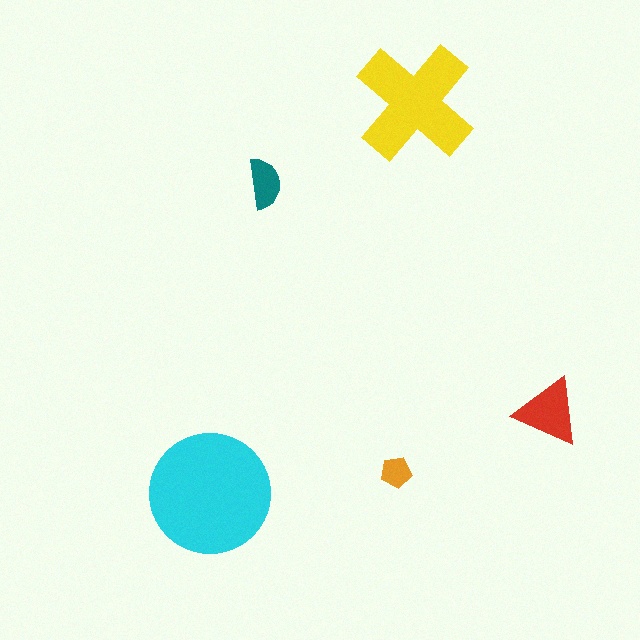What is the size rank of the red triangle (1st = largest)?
3rd.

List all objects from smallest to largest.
The orange pentagon, the teal semicircle, the red triangle, the yellow cross, the cyan circle.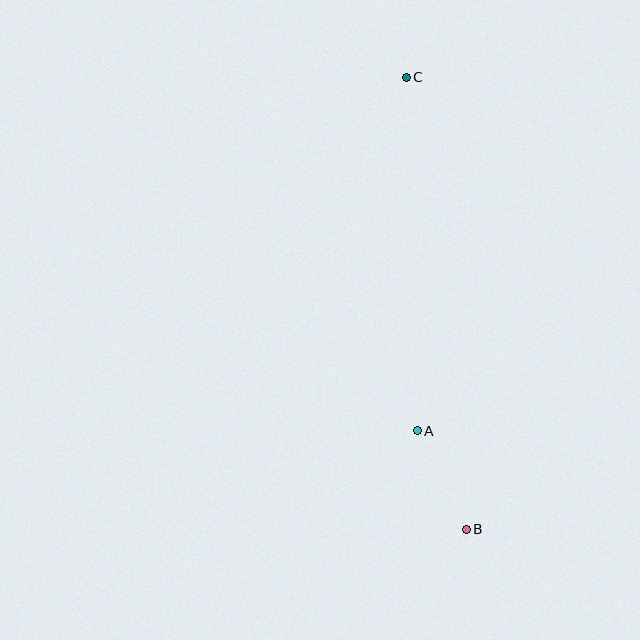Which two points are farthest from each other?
Points B and C are farthest from each other.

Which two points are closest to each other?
Points A and B are closest to each other.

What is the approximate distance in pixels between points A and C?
The distance between A and C is approximately 353 pixels.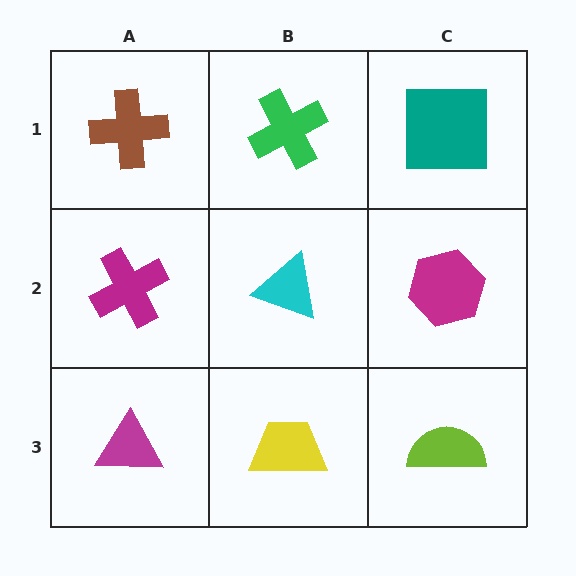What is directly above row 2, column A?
A brown cross.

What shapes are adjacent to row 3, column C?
A magenta hexagon (row 2, column C), a yellow trapezoid (row 3, column B).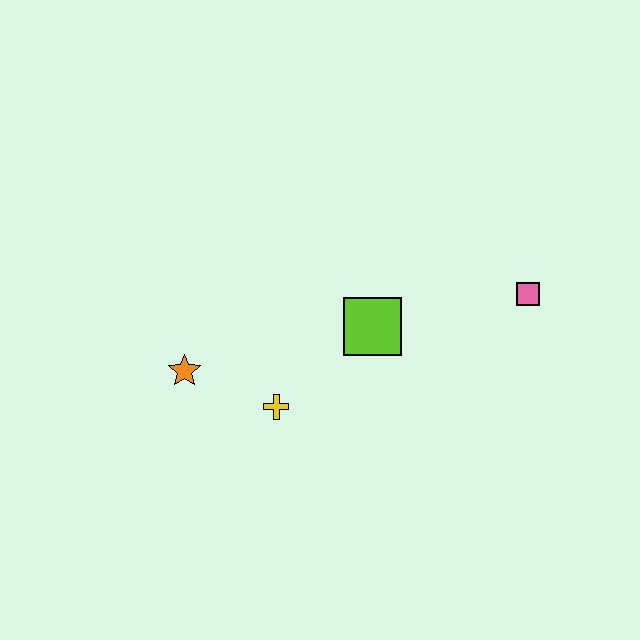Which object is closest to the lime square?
The yellow cross is closest to the lime square.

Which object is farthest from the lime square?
The orange star is farthest from the lime square.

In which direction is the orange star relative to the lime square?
The orange star is to the left of the lime square.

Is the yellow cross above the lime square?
No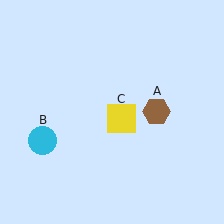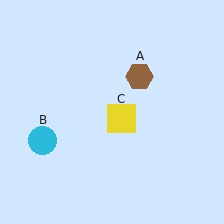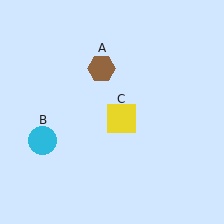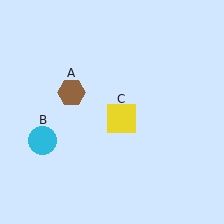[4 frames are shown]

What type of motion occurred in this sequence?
The brown hexagon (object A) rotated counterclockwise around the center of the scene.